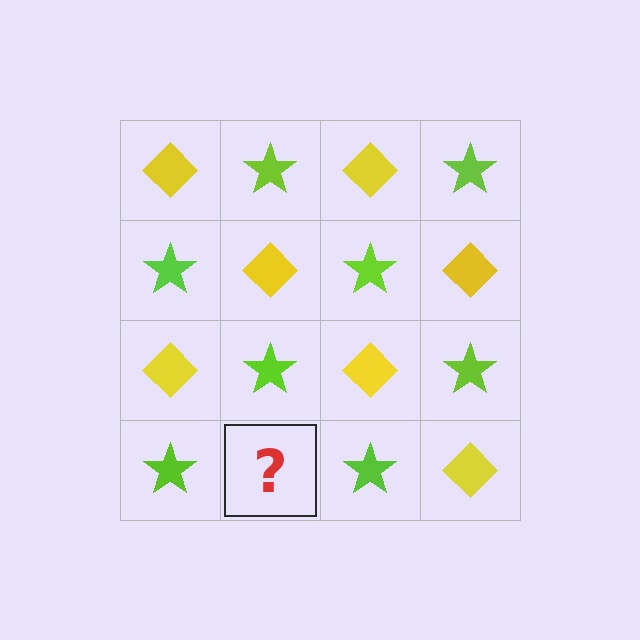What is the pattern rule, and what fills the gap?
The rule is that it alternates yellow diamond and lime star in a checkerboard pattern. The gap should be filled with a yellow diamond.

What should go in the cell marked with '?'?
The missing cell should contain a yellow diamond.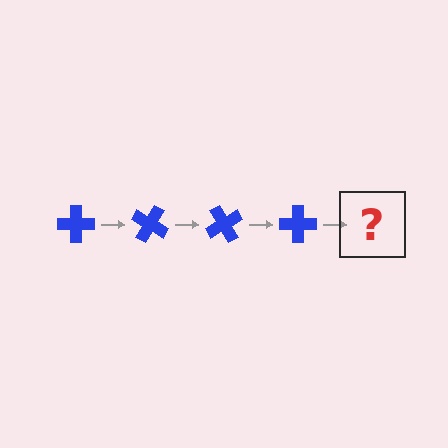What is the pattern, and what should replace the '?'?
The pattern is that the cross rotates 30 degrees each step. The '?' should be a blue cross rotated 120 degrees.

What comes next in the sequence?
The next element should be a blue cross rotated 120 degrees.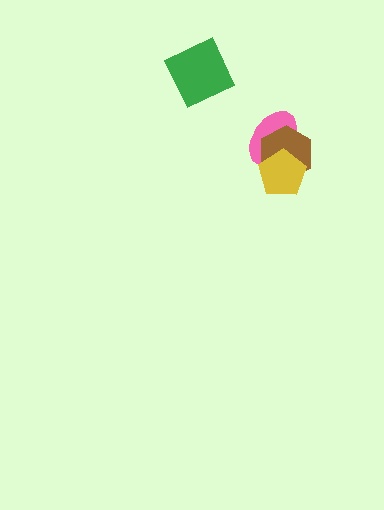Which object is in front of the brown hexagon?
The yellow pentagon is in front of the brown hexagon.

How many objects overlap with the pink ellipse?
2 objects overlap with the pink ellipse.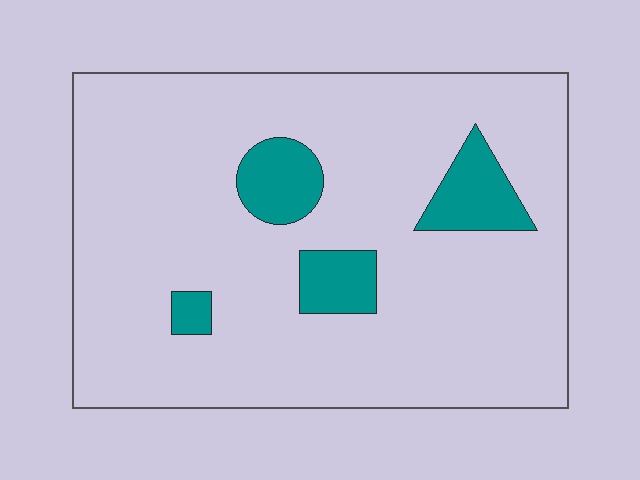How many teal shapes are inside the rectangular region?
4.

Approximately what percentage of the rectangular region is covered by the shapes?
Approximately 10%.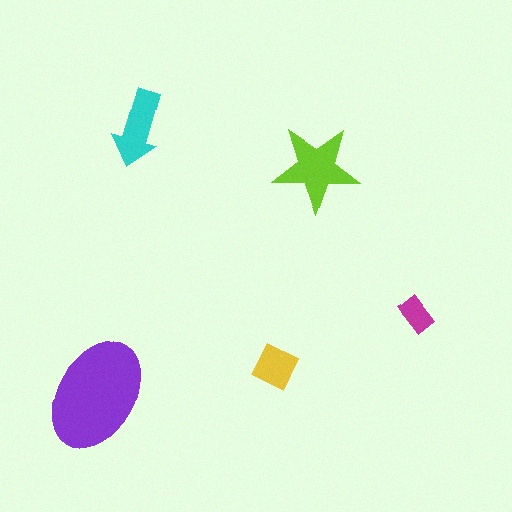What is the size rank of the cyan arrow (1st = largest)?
3rd.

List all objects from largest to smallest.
The purple ellipse, the lime star, the cyan arrow, the yellow square, the magenta rectangle.